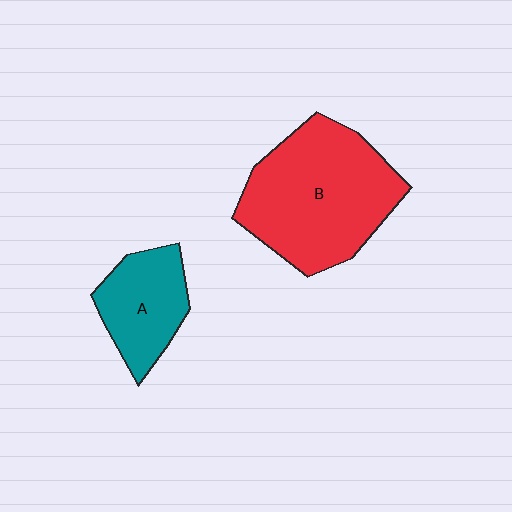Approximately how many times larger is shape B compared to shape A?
Approximately 2.0 times.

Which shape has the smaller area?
Shape A (teal).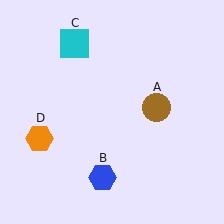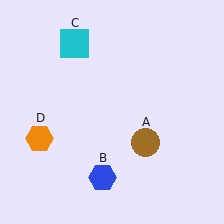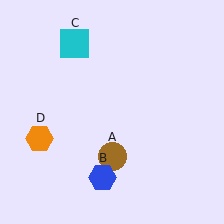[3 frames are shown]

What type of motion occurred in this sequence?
The brown circle (object A) rotated clockwise around the center of the scene.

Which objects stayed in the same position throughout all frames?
Blue hexagon (object B) and cyan square (object C) and orange hexagon (object D) remained stationary.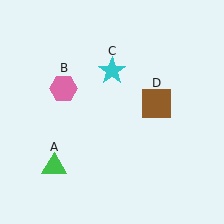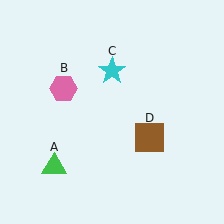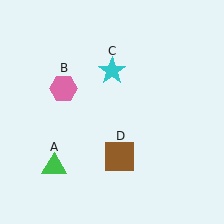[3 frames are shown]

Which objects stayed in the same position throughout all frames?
Green triangle (object A) and pink hexagon (object B) and cyan star (object C) remained stationary.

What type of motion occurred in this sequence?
The brown square (object D) rotated clockwise around the center of the scene.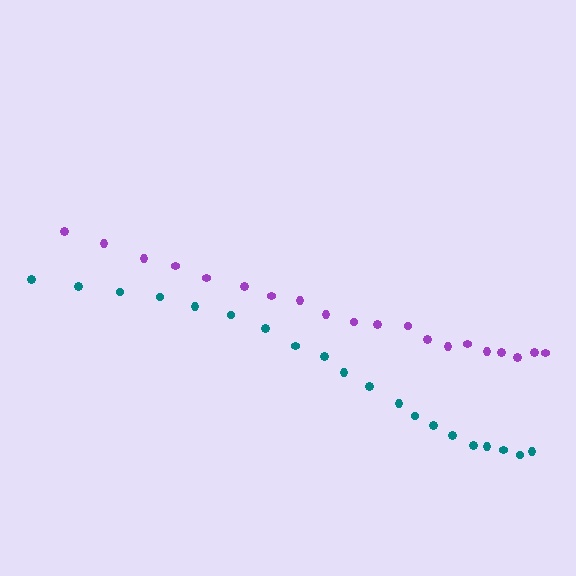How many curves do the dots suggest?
There are 2 distinct paths.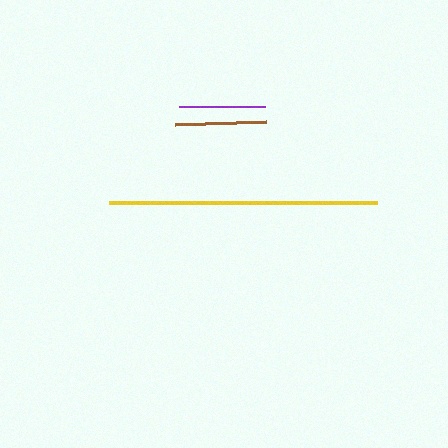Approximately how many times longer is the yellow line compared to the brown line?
The yellow line is approximately 3.0 times the length of the brown line.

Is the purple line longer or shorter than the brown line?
The brown line is longer than the purple line.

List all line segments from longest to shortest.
From longest to shortest: yellow, brown, purple.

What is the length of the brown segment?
The brown segment is approximately 91 pixels long.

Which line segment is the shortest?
The purple line is the shortest at approximately 86 pixels.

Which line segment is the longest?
The yellow line is the longest at approximately 268 pixels.